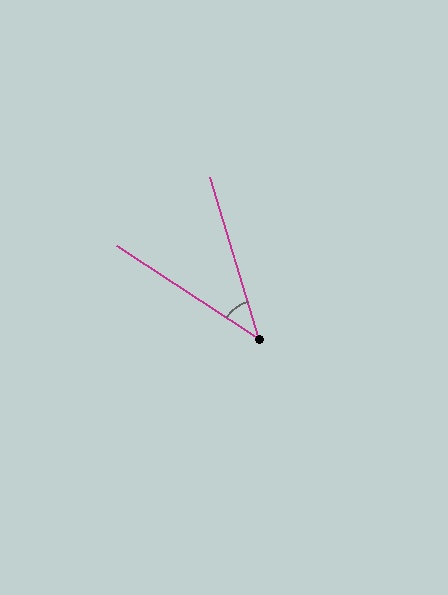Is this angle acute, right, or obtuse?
It is acute.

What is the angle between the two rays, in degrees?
Approximately 40 degrees.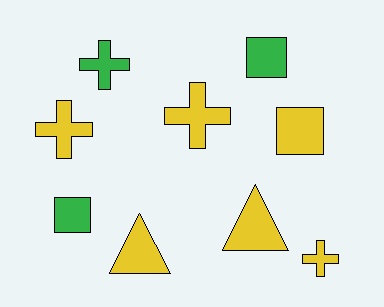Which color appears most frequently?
Yellow, with 6 objects.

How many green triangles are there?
There are no green triangles.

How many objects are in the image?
There are 9 objects.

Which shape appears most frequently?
Cross, with 4 objects.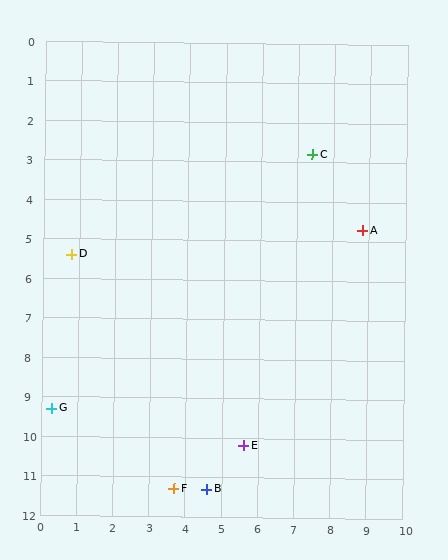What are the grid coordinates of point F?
Point F is at approximately (3.7, 11.3).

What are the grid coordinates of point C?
Point C is at approximately (7.4, 2.8).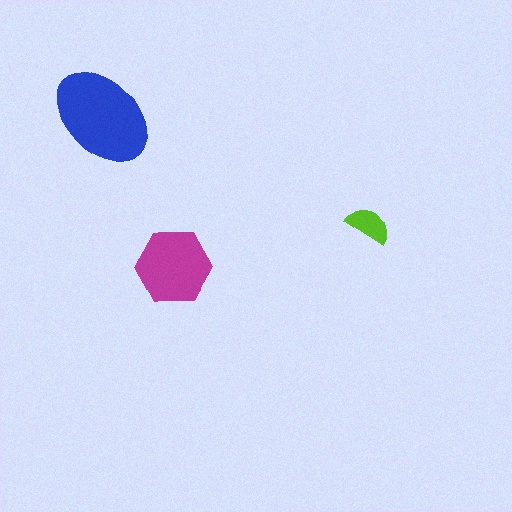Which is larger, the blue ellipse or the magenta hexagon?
The blue ellipse.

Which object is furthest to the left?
The blue ellipse is leftmost.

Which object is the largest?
The blue ellipse.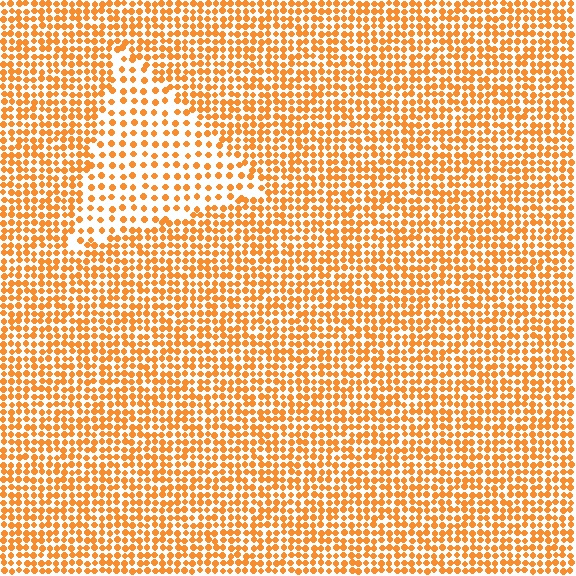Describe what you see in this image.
The image contains small orange elements arranged at two different densities. A triangle-shaped region is visible where the elements are less densely packed than the surrounding area.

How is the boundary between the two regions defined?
The boundary is defined by a change in element density (approximately 2.0x ratio). All elements are the same color, size, and shape.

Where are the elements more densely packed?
The elements are more densely packed outside the triangle boundary.